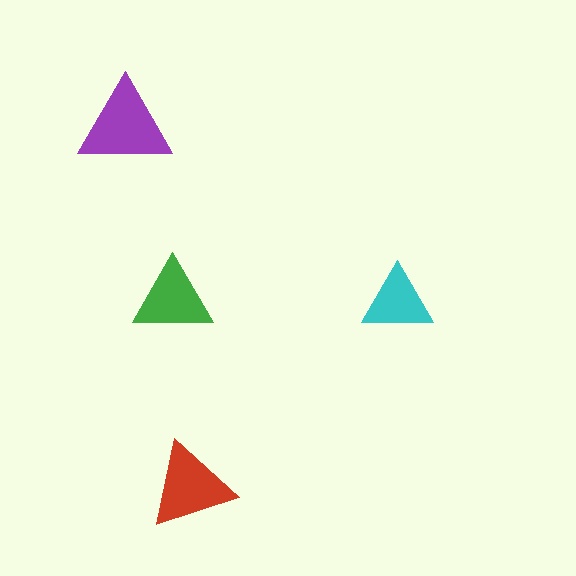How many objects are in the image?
There are 4 objects in the image.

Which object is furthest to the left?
The purple triangle is leftmost.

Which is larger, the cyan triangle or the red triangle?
The red one.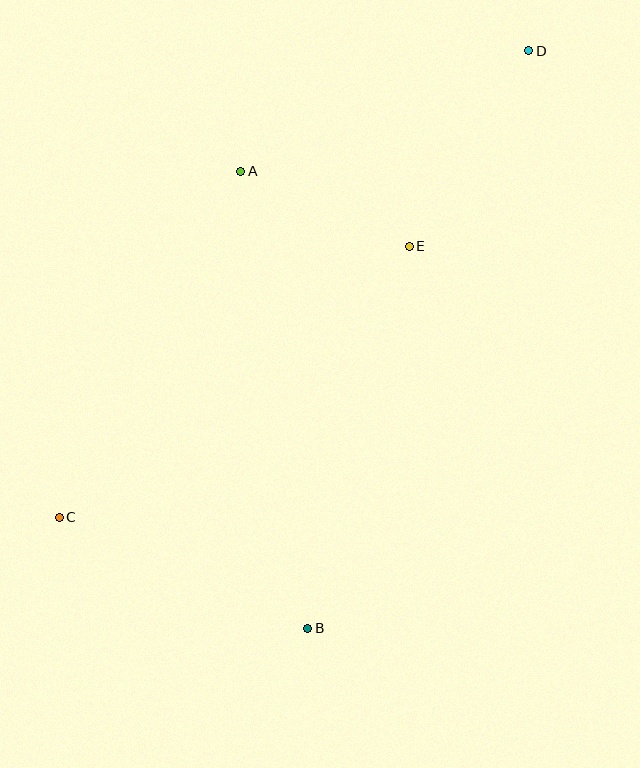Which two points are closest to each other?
Points A and E are closest to each other.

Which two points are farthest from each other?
Points C and D are farthest from each other.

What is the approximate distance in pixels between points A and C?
The distance between A and C is approximately 391 pixels.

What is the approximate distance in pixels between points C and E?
The distance between C and E is approximately 443 pixels.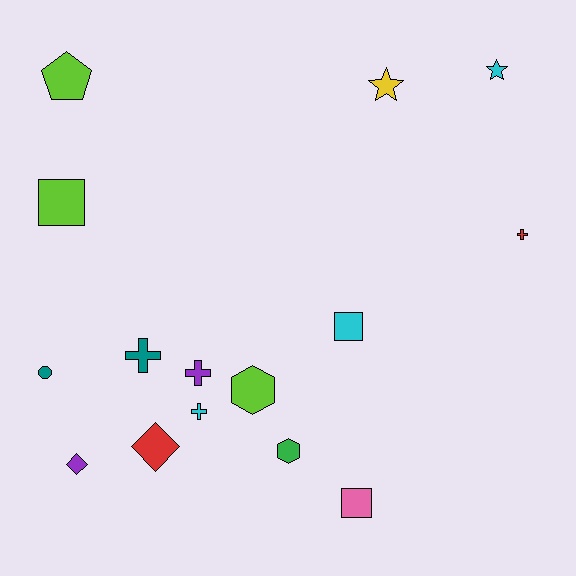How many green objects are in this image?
There is 1 green object.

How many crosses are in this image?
There are 4 crosses.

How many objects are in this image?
There are 15 objects.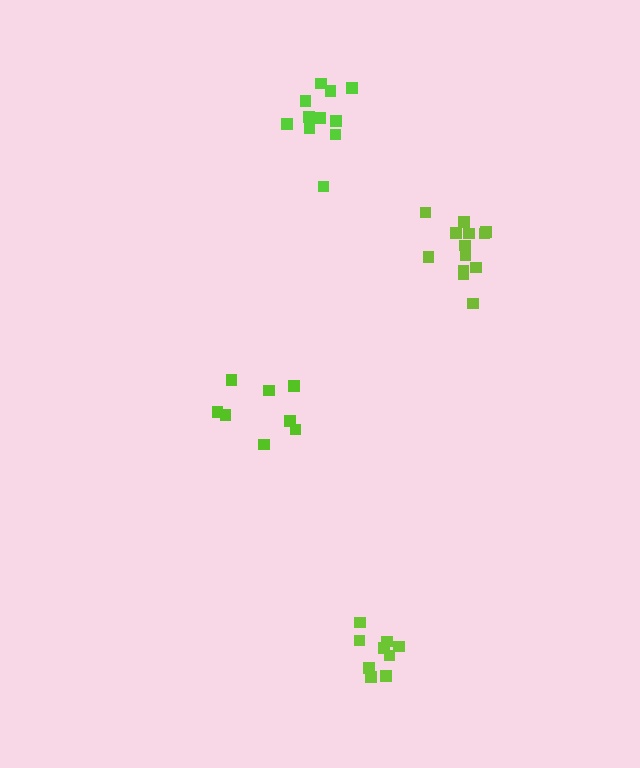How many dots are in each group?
Group 1: 8 dots, Group 2: 9 dots, Group 3: 13 dots, Group 4: 11 dots (41 total).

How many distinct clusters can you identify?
There are 4 distinct clusters.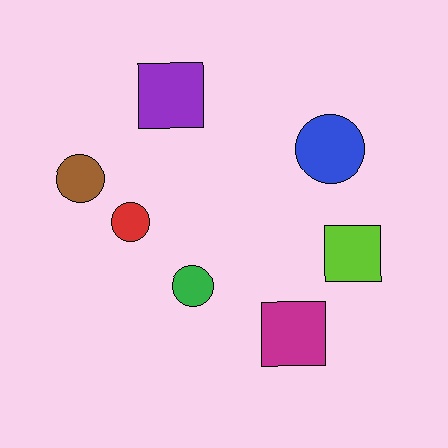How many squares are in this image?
There are 3 squares.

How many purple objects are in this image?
There is 1 purple object.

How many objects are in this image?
There are 7 objects.